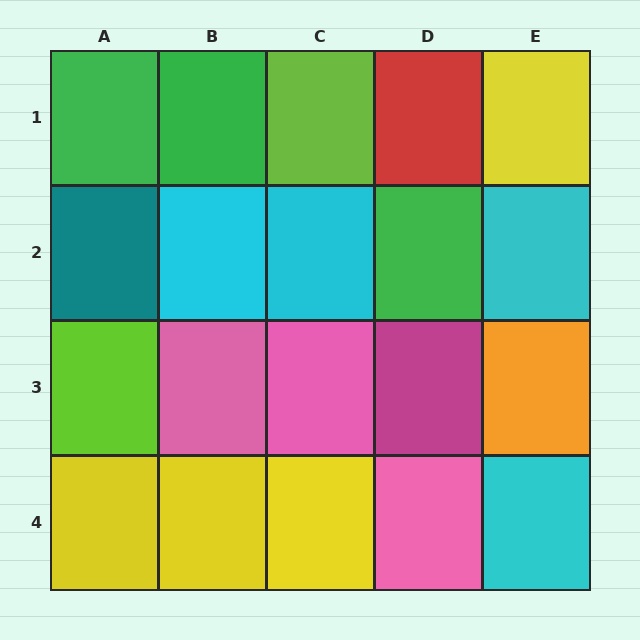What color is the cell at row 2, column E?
Cyan.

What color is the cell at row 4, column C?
Yellow.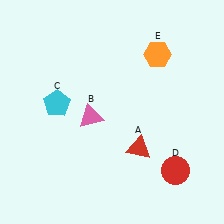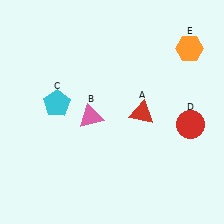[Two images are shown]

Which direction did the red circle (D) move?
The red circle (D) moved up.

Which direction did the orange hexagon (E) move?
The orange hexagon (E) moved right.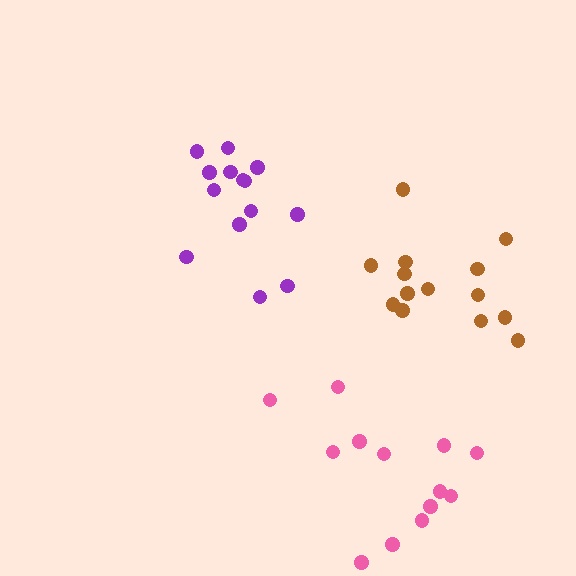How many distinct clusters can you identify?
There are 3 distinct clusters.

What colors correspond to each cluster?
The clusters are colored: pink, brown, purple.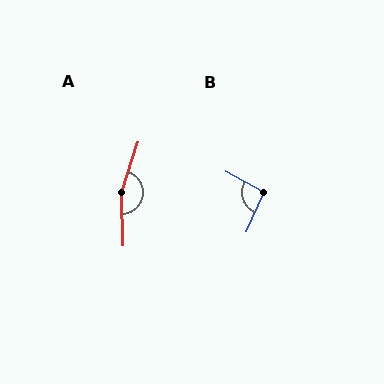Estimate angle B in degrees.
Approximately 95 degrees.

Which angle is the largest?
A, at approximately 160 degrees.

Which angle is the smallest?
B, at approximately 95 degrees.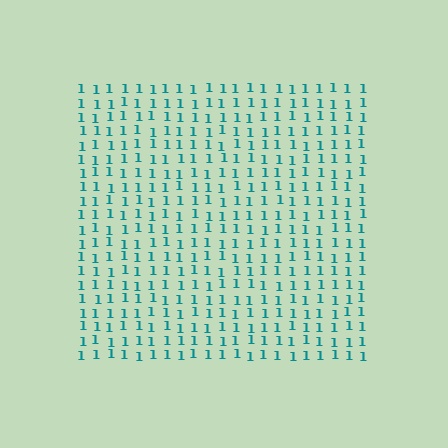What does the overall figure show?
The overall figure shows a square.